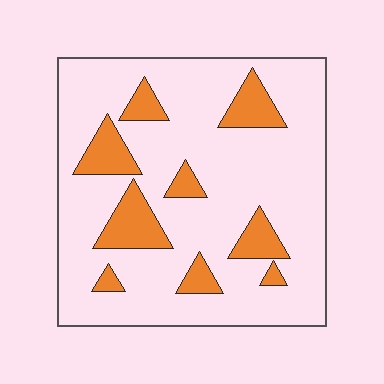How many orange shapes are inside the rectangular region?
9.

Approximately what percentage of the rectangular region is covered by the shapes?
Approximately 20%.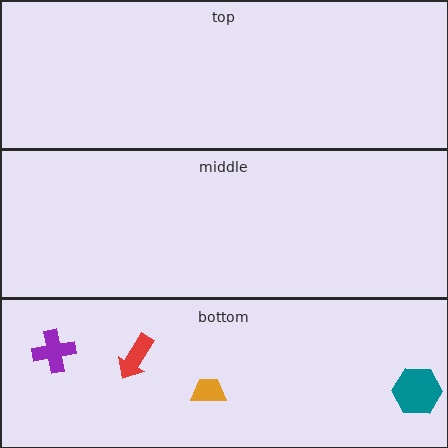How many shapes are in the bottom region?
4.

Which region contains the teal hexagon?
The bottom region.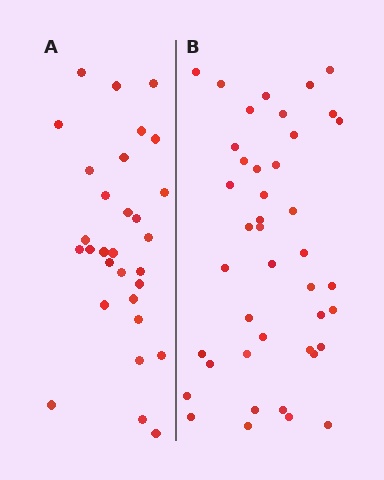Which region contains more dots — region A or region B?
Region B (the right region) has more dots.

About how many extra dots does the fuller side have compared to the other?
Region B has roughly 12 or so more dots than region A.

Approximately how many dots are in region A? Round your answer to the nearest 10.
About 30 dots.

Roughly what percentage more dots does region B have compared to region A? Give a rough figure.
About 40% more.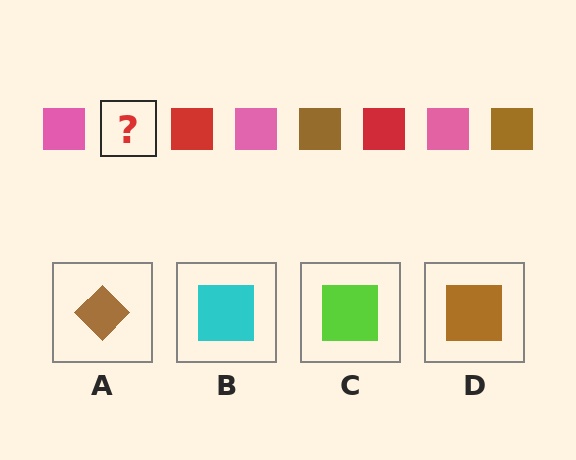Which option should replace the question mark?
Option D.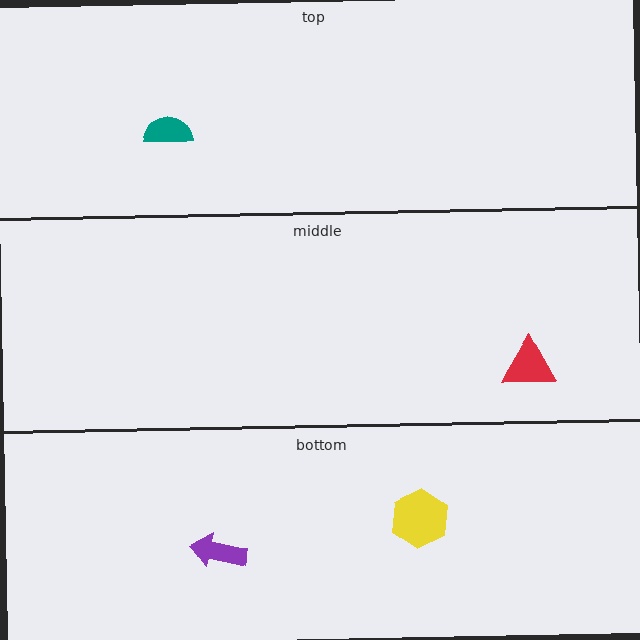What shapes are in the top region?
The teal semicircle.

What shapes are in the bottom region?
The purple arrow, the yellow hexagon.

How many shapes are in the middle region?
1.